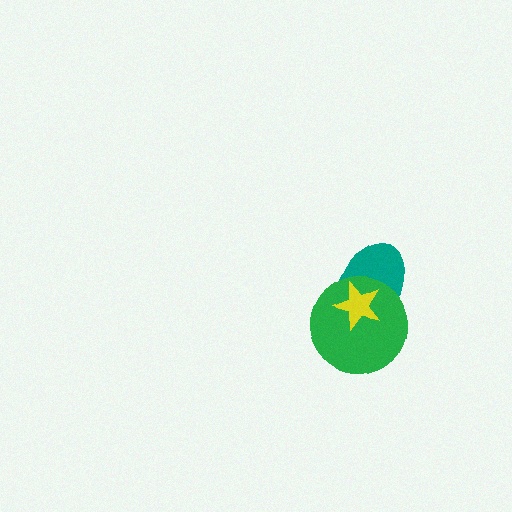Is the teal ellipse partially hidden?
Yes, it is partially covered by another shape.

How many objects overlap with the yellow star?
2 objects overlap with the yellow star.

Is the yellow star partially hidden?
No, no other shape covers it.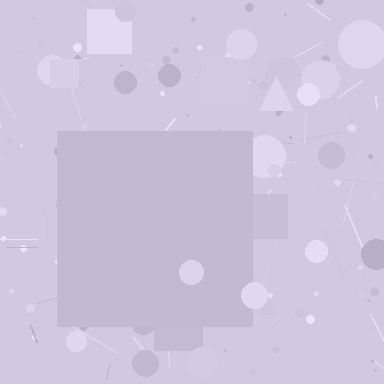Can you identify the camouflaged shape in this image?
The camouflaged shape is a square.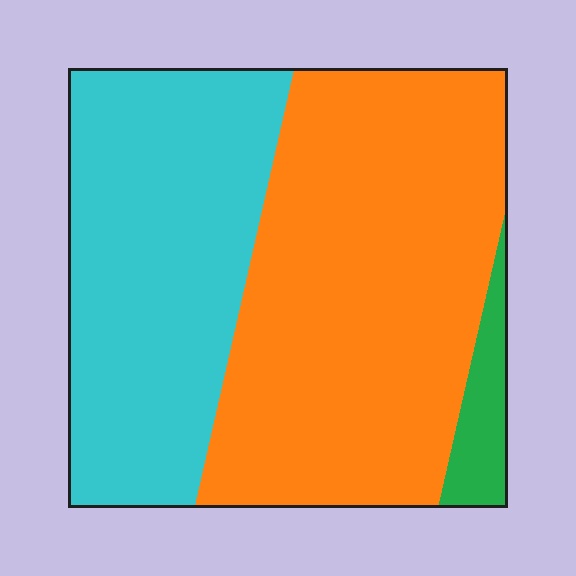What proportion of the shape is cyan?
Cyan takes up between a third and a half of the shape.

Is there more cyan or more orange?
Orange.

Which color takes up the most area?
Orange, at roughly 55%.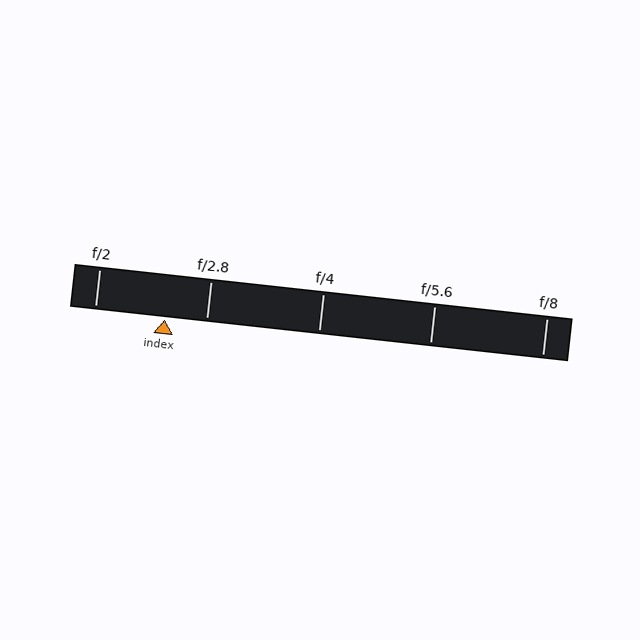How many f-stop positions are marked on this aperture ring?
There are 5 f-stop positions marked.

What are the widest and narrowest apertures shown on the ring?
The widest aperture shown is f/2 and the narrowest is f/8.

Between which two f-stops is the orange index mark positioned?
The index mark is between f/2 and f/2.8.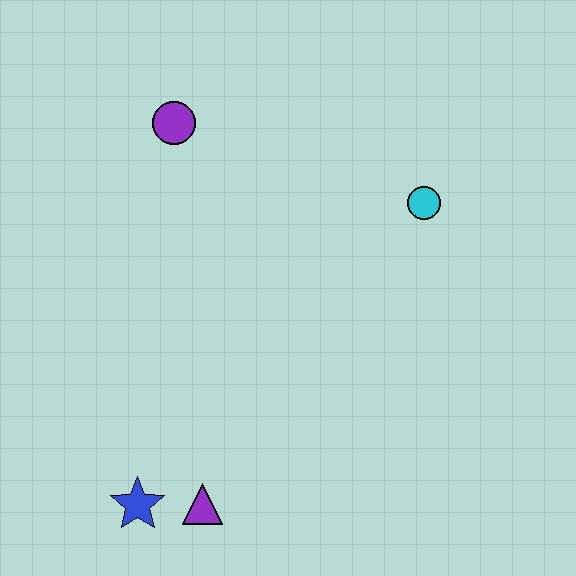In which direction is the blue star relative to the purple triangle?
The blue star is to the left of the purple triangle.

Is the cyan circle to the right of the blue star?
Yes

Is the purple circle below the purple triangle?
No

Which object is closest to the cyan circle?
The purple circle is closest to the cyan circle.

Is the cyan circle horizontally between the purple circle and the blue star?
No